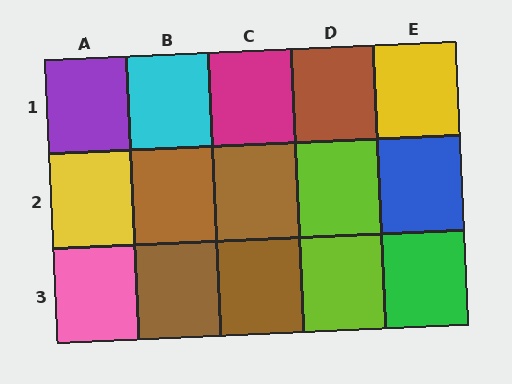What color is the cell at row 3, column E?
Green.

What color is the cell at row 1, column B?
Cyan.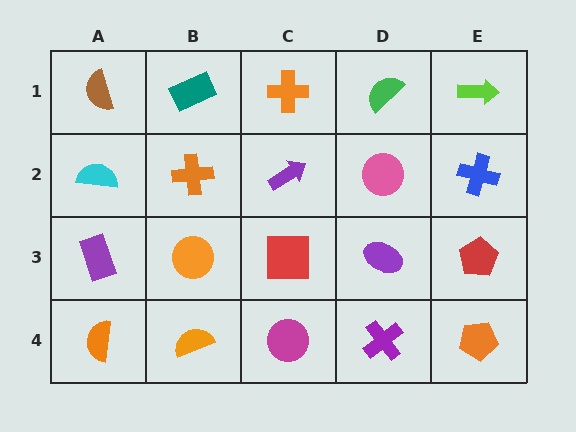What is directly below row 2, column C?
A red square.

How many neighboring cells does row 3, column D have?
4.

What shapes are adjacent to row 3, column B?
An orange cross (row 2, column B), an orange semicircle (row 4, column B), a purple rectangle (row 3, column A), a red square (row 3, column C).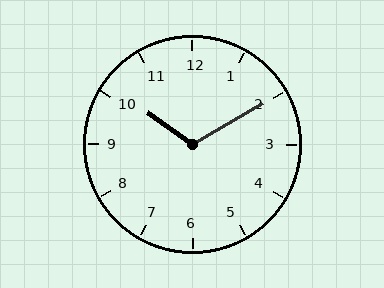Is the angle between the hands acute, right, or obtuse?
It is obtuse.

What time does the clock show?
10:10.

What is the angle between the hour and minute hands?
Approximately 115 degrees.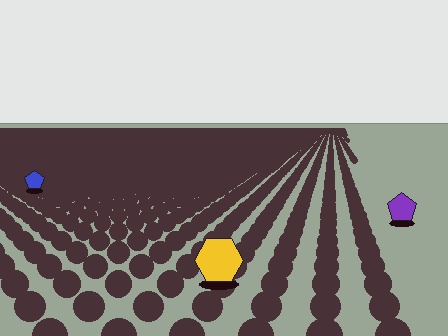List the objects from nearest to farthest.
From nearest to farthest: the yellow hexagon, the purple pentagon, the blue pentagon.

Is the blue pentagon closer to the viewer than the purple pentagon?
No. The purple pentagon is closer — you can tell from the texture gradient: the ground texture is coarser near it.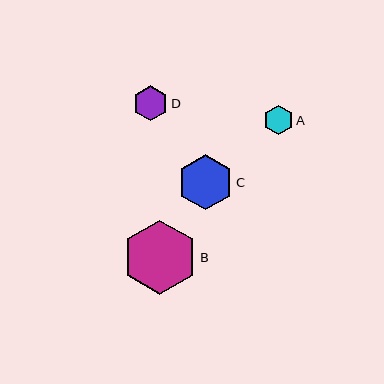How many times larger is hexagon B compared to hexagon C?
Hexagon B is approximately 1.3 times the size of hexagon C.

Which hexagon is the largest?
Hexagon B is the largest with a size of approximately 74 pixels.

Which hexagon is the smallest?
Hexagon A is the smallest with a size of approximately 30 pixels.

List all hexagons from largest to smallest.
From largest to smallest: B, C, D, A.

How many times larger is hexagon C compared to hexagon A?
Hexagon C is approximately 1.9 times the size of hexagon A.